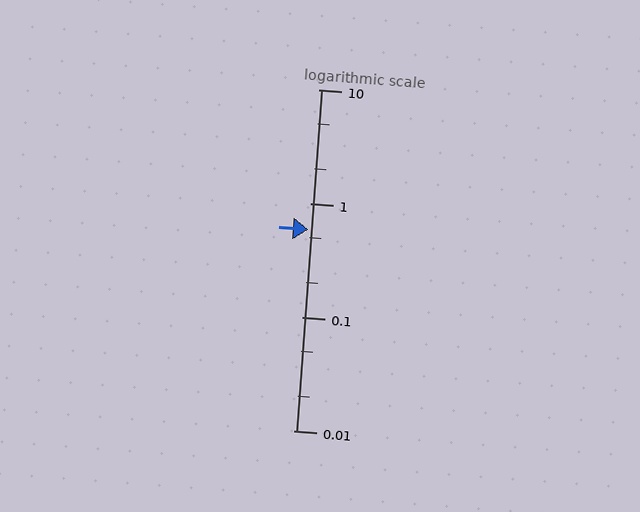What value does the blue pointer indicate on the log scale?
The pointer indicates approximately 0.58.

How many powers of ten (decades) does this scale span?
The scale spans 3 decades, from 0.01 to 10.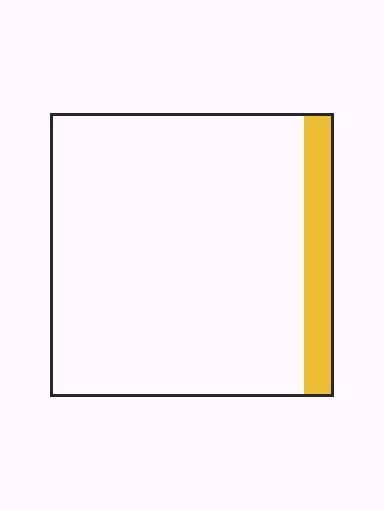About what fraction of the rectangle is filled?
About one tenth (1/10).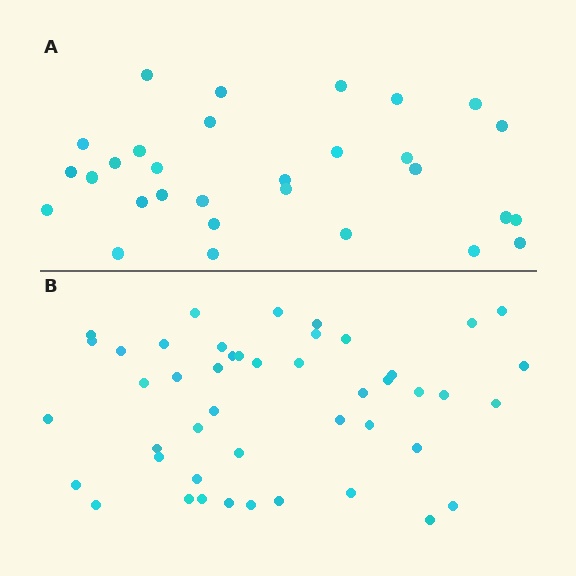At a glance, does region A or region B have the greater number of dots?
Region B (the bottom region) has more dots.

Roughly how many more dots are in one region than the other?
Region B has approximately 15 more dots than region A.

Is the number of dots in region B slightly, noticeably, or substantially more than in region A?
Region B has substantially more. The ratio is roughly 1.5 to 1.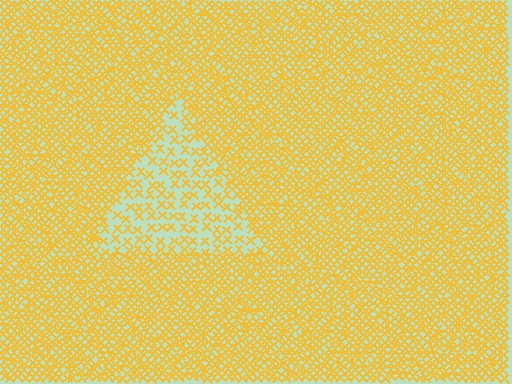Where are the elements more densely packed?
The elements are more densely packed outside the triangle boundary.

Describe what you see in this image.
The image contains small yellow elements arranged at two different densities. A triangle-shaped region is visible where the elements are less densely packed than the surrounding area.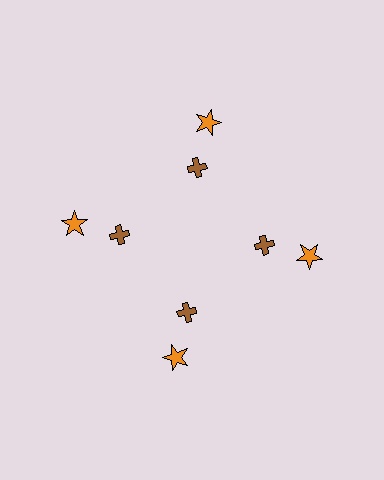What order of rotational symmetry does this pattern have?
This pattern has 4-fold rotational symmetry.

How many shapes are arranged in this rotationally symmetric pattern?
There are 8 shapes, arranged in 4 groups of 2.